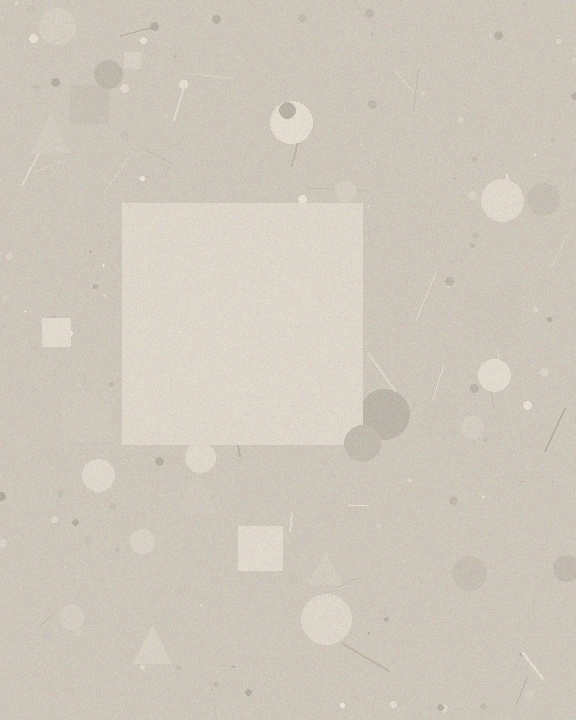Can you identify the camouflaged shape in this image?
The camouflaged shape is a square.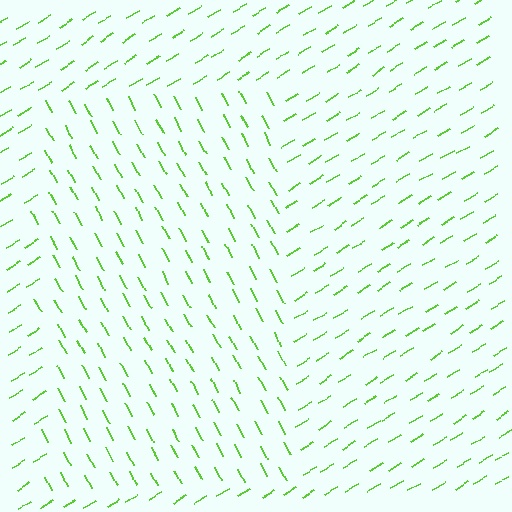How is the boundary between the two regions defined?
The boundary is defined purely by a change in line orientation (approximately 87 degrees difference). All lines are the same color and thickness.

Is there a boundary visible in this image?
Yes, there is a texture boundary formed by a change in line orientation.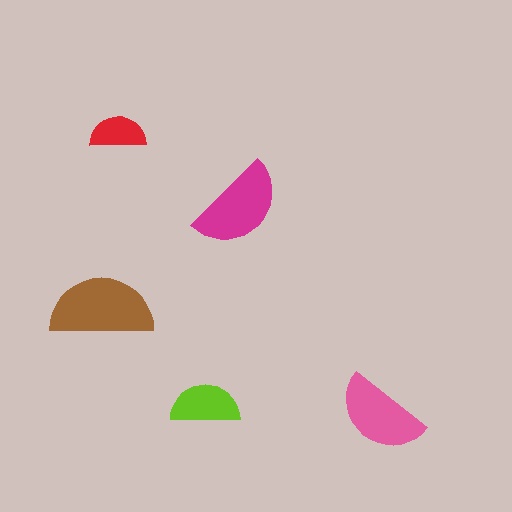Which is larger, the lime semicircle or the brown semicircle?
The brown one.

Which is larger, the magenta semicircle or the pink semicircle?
The magenta one.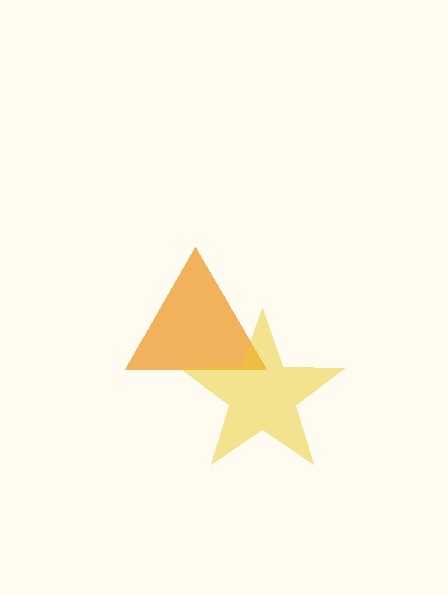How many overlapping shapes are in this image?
There are 2 overlapping shapes in the image.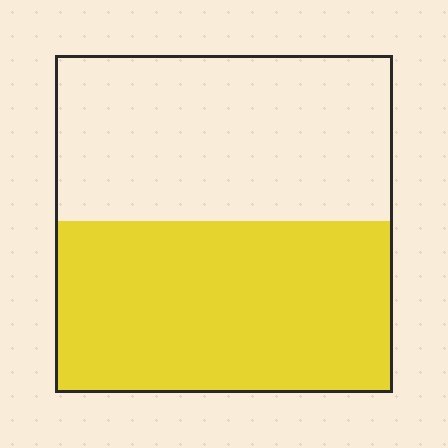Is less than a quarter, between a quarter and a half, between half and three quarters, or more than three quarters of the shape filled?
Between half and three quarters.